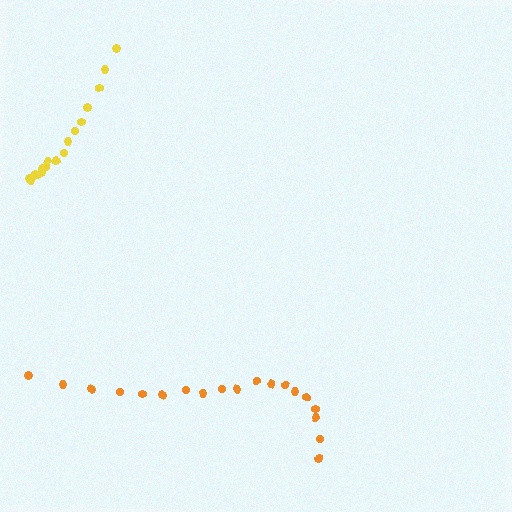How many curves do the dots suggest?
There are 2 distinct paths.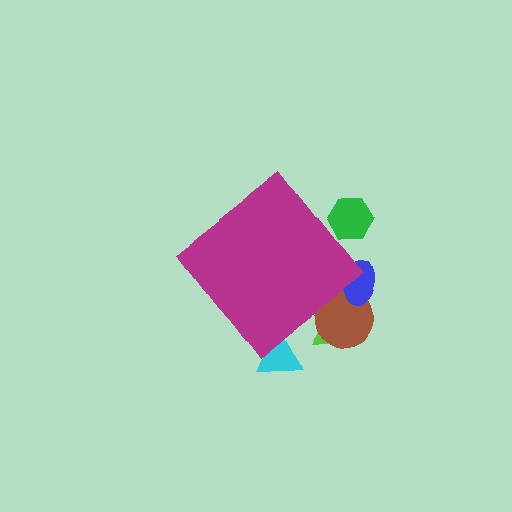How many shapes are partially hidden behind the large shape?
5 shapes are partially hidden.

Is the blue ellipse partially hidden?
Yes, the blue ellipse is partially hidden behind the magenta diamond.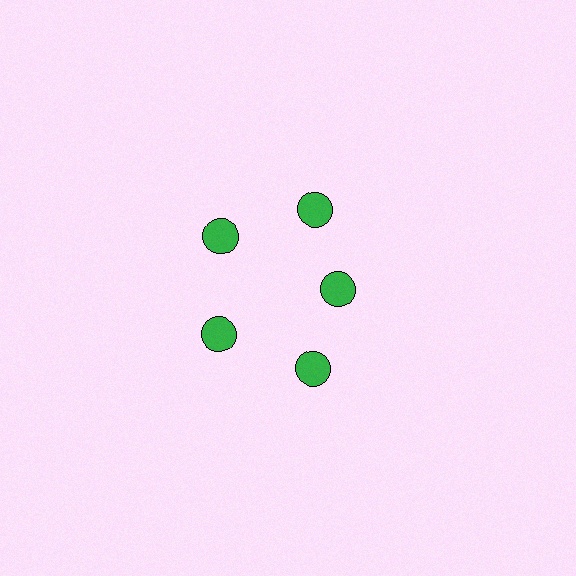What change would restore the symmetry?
The symmetry would be restored by moving it outward, back onto the ring so that all 5 circles sit at equal angles and equal distance from the center.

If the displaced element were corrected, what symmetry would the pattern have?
It would have 5-fold rotational symmetry — the pattern would map onto itself every 72 degrees.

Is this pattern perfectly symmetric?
No. The 5 green circles are arranged in a ring, but one element near the 3 o'clock position is pulled inward toward the center, breaking the 5-fold rotational symmetry.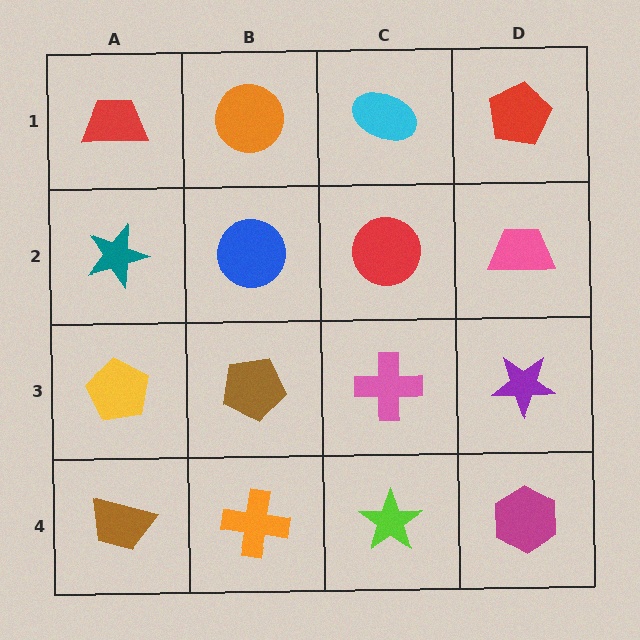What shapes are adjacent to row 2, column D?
A red pentagon (row 1, column D), a purple star (row 3, column D), a red circle (row 2, column C).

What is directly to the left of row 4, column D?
A lime star.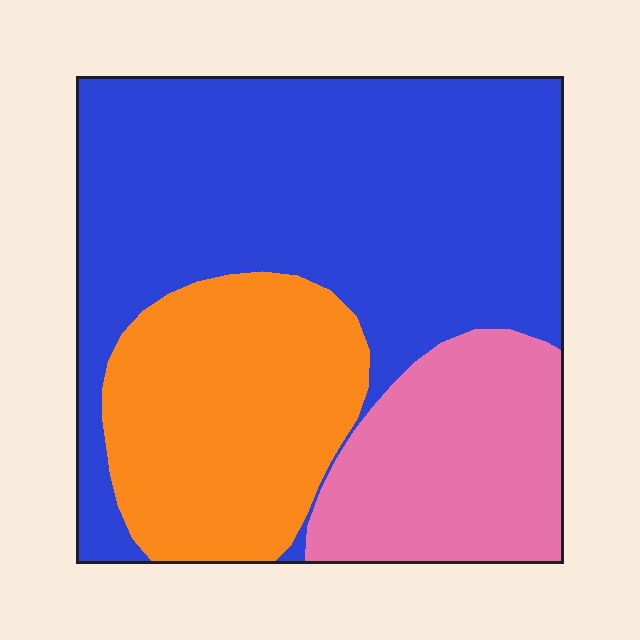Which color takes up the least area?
Pink, at roughly 20%.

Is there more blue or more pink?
Blue.